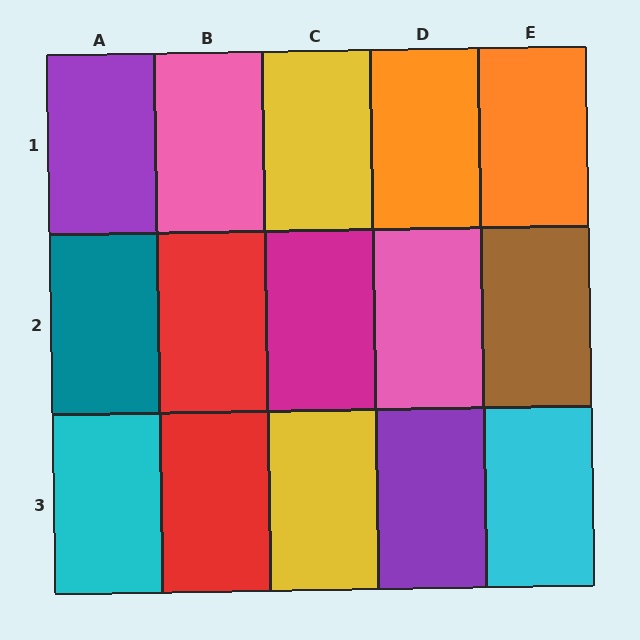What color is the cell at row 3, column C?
Yellow.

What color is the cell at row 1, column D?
Orange.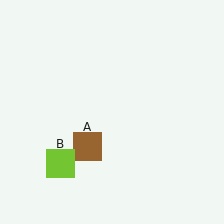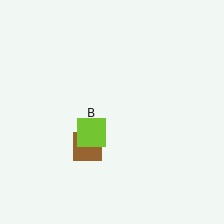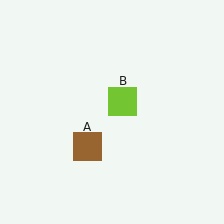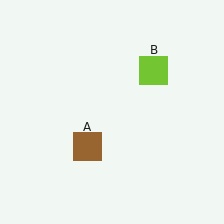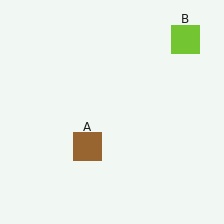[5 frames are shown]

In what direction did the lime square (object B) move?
The lime square (object B) moved up and to the right.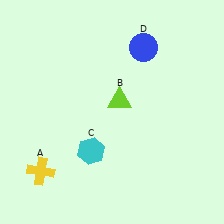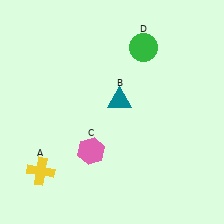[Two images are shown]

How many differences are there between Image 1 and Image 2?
There are 3 differences between the two images.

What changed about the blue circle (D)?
In Image 1, D is blue. In Image 2, it changed to green.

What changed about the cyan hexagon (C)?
In Image 1, C is cyan. In Image 2, it changed to pink.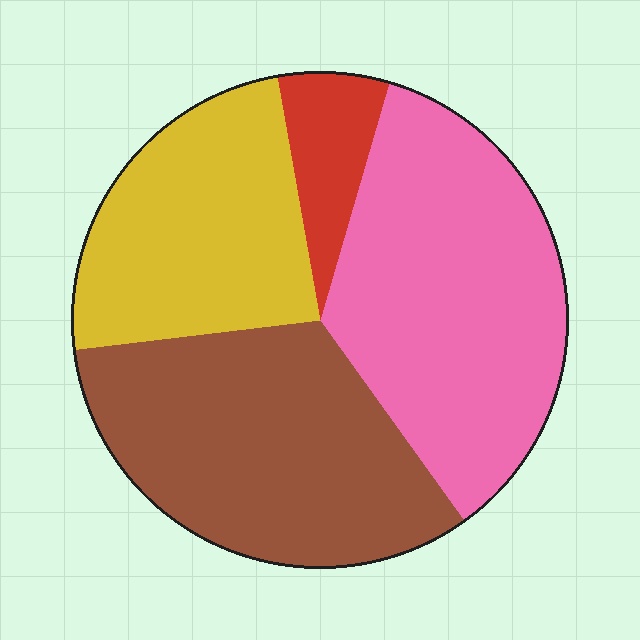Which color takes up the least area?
Red, at roughly 5%.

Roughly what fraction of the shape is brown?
Brown covers 33% of the shape.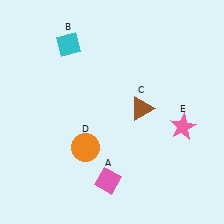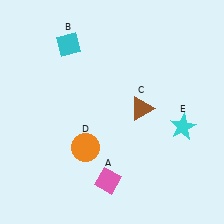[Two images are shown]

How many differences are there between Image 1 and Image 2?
There is 1 difference between the two images.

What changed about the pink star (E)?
In Image 1, E is pink. In Image 2, it changed to cyan.